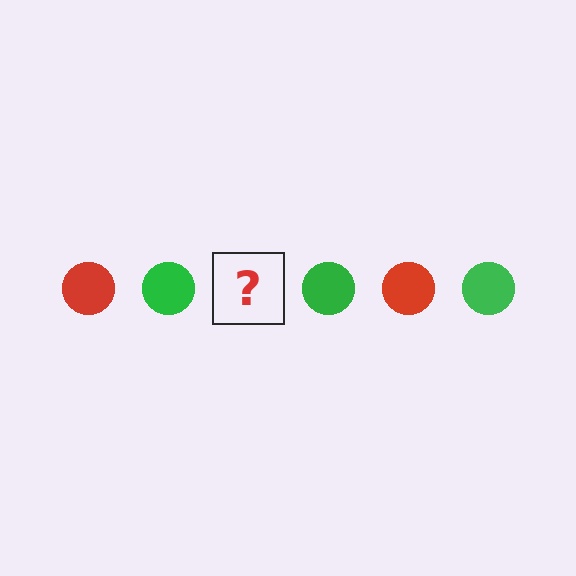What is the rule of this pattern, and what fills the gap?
The rule is that the pattern cycles through red, green circles. The gap should be filled with a red circle.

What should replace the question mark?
The question mark should be replaced with a red circle.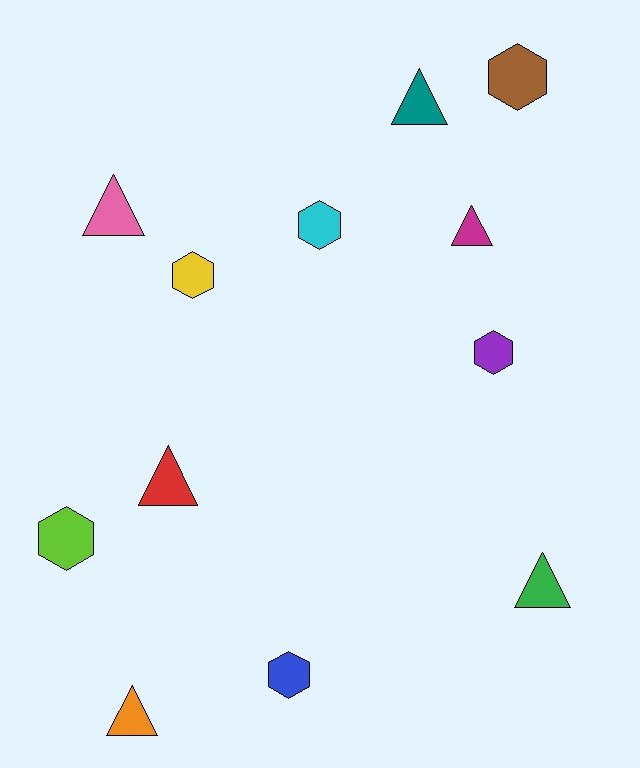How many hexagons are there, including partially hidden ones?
There are 6 hexagons.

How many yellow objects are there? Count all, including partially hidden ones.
There is 1 yellow object.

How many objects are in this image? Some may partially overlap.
There are 12 objects.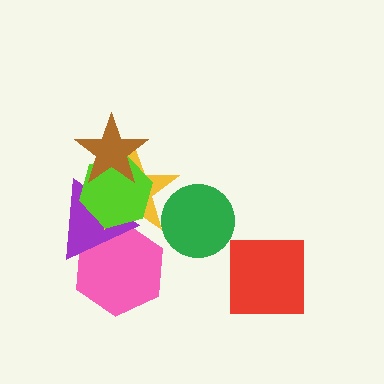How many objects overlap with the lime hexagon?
3 objects overlap with the lime hexagon.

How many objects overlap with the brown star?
3 objects overlap with the brown star.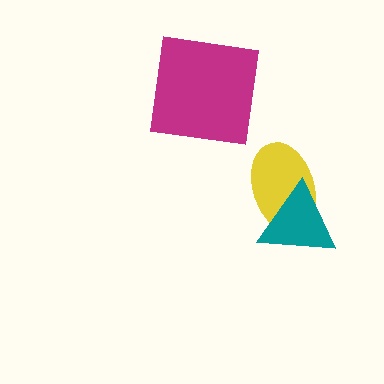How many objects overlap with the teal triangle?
1 object overlaps with the teal triangle.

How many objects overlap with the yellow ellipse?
1 object overlaps with the yellow ellipse.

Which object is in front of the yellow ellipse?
The teal triangle is in front of the yellow ellipse.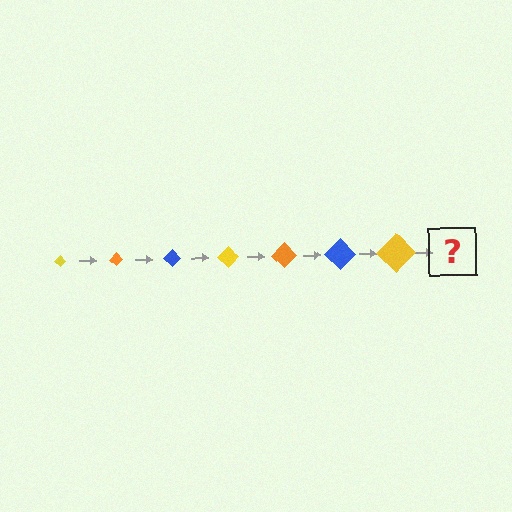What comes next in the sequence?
The next element should be an orange diamond, larger than the previous one.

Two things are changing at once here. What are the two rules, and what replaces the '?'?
The two rules are that the diamond grows larger each step and the color cycles through yellow, orange, and blue. The '?' should be an orange diamond, larger than the previous one.